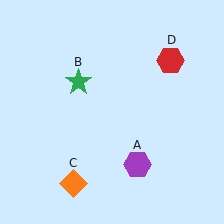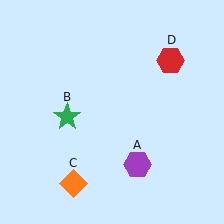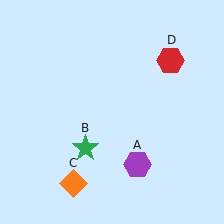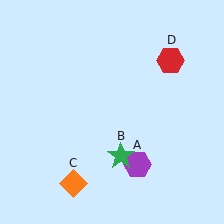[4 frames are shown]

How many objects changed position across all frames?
1 object changed position: green star (object B).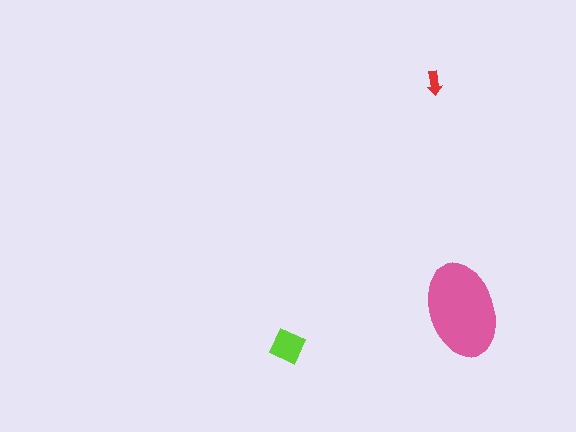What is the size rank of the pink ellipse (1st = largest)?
1st.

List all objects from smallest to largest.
The red arrow, the lime diamond, the pink ellipse.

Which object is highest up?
The red arrow is topmost.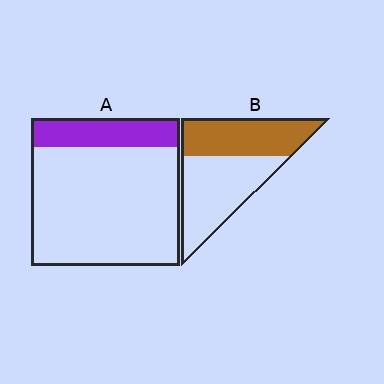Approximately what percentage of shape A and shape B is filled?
A is approximately 20% and B is approximately 45%.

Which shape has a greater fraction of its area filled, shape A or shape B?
Shape B.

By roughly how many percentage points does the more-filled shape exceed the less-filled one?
By roughly 25 percentage points (B over A).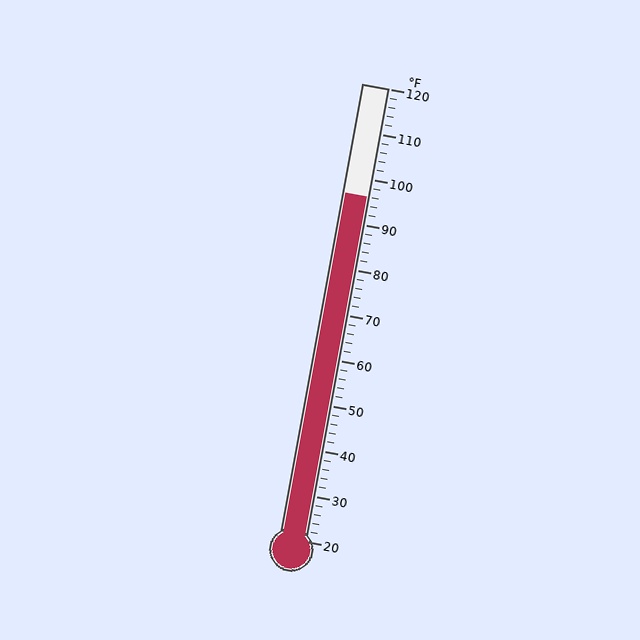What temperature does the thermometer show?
The thermometer shows approximately 96°F.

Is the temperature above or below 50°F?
The temperature is above 50°F.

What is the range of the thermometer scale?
The thermometer scale ranges from 20°F to 120°F.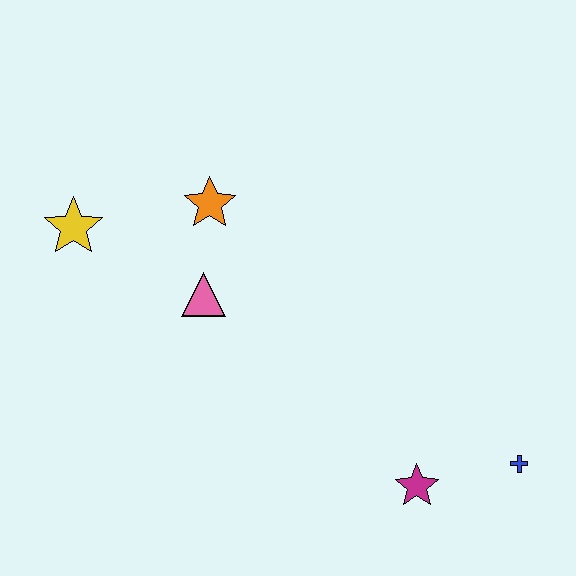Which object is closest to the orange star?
The pink triangle is closest to the orange star.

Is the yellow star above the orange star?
No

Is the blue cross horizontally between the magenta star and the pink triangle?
No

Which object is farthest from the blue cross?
The yellow star is farthest from the blue cross.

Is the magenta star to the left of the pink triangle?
No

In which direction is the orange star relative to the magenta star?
The orange star is above the magenta star.